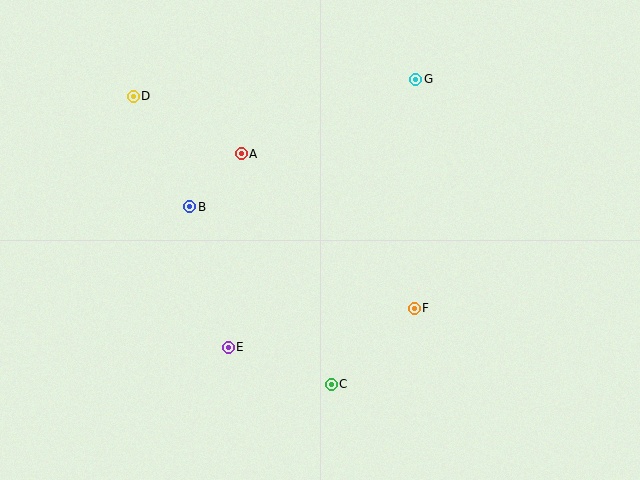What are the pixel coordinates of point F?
Point F is at (414, 308).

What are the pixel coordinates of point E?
Point E is at (228, 347).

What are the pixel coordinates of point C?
Point C is at (331, 384).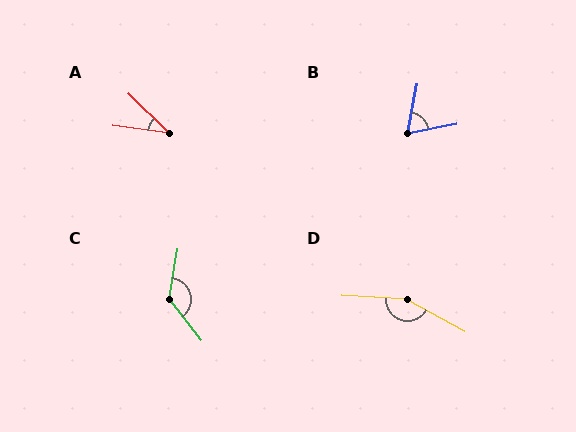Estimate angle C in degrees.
Approximately 133 degrees.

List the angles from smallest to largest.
A (37°), B (68°), C (133°), D (155°).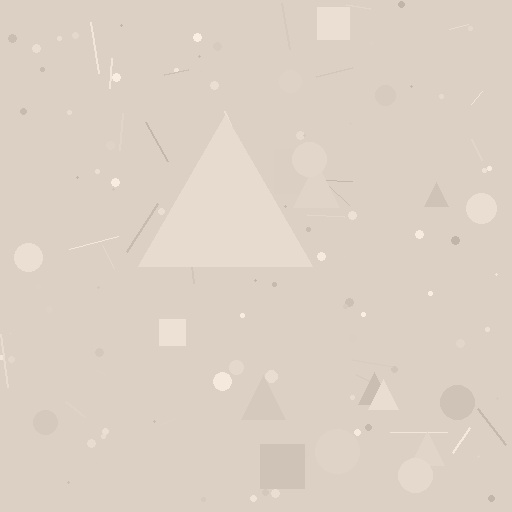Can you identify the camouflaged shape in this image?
The camouflaged shape is a triangle.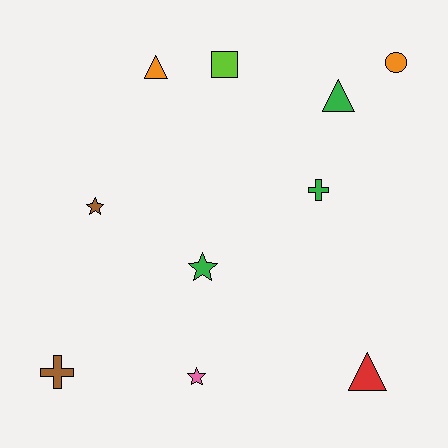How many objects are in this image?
There are 10 objects.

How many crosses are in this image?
There are 2 crosses.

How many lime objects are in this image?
There is 1 lime object.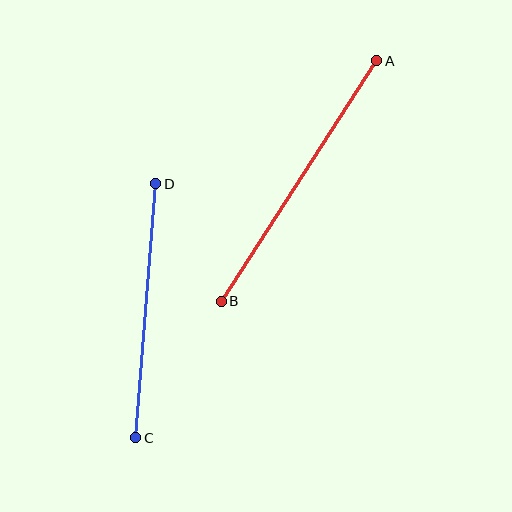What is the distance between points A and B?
The distance is approximately 286 pixels.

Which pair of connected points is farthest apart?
Points A and B are farthest apart.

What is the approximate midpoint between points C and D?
The midpoint is at approximately (146, 311) pixels.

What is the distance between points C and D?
The distance is approximately 255 pixels.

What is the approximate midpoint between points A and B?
The midpoint is at approximately (299, 181) pixels.